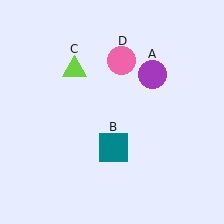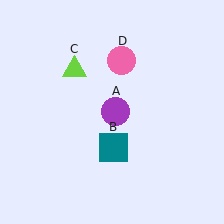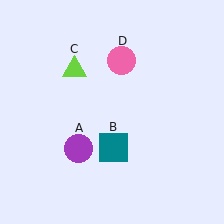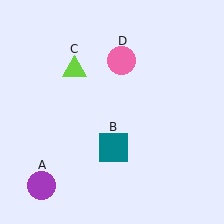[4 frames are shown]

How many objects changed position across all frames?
1 object changed position: purple circle (object A).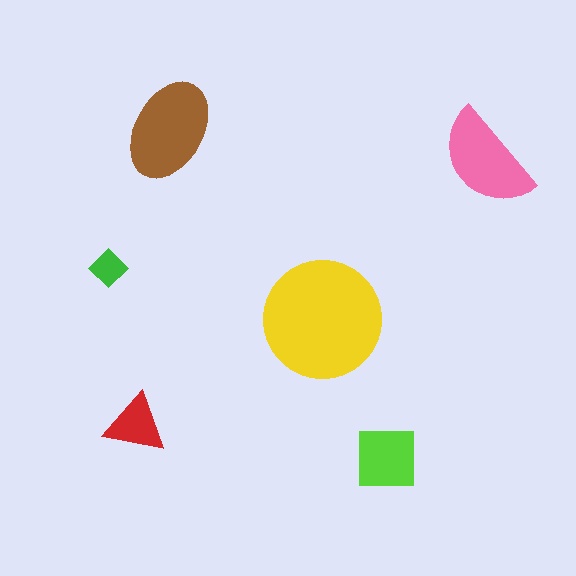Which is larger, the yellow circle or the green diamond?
The yellow circle.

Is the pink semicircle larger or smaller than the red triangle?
Larger.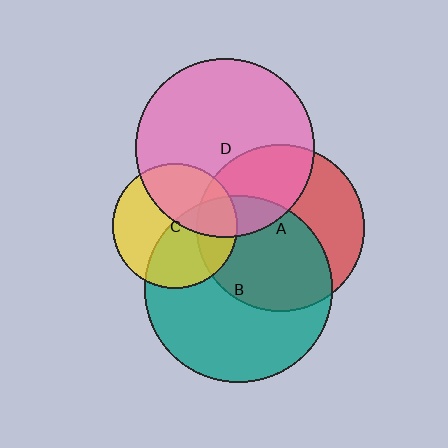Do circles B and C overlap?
Yes.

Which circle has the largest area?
Circle B (teal).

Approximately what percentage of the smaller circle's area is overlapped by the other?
Approximately 45%.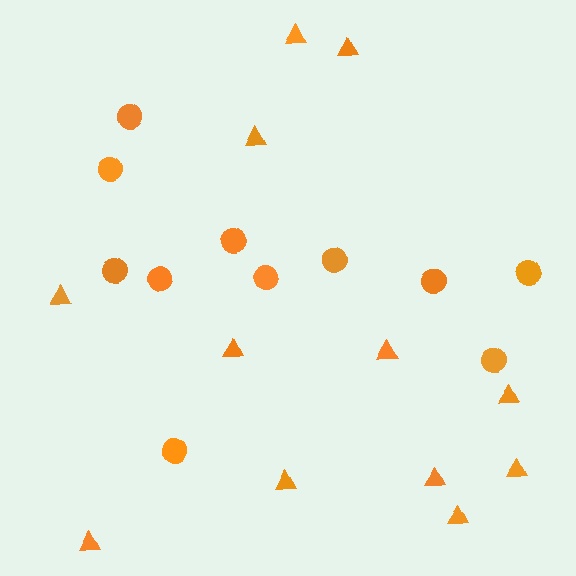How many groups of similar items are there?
There are 2 groups: one group of triangles (12) and one group of circles (11).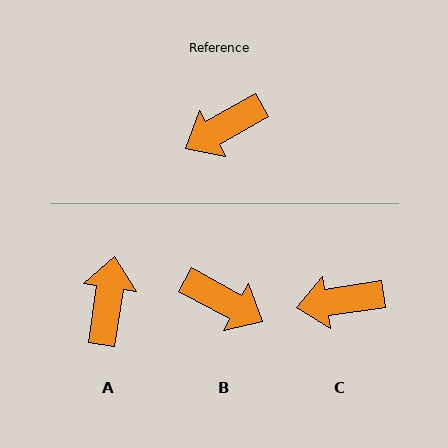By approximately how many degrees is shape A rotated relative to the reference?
Approximately 129 degrees clockwise.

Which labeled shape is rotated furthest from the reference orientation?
A, about 129 degrees away.